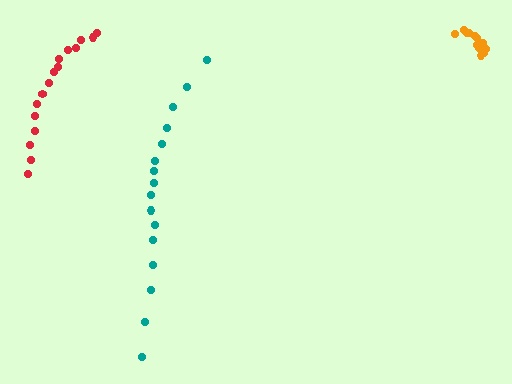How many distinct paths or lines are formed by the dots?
There are 3 distinct paths.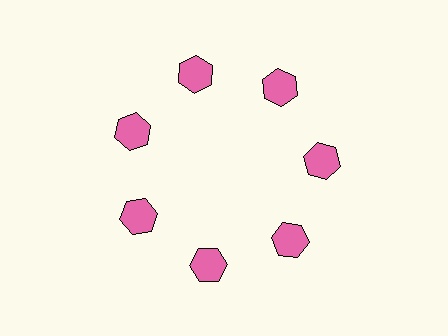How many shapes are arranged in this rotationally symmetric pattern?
There are 7 shapes, arranged in 7 groups of 1.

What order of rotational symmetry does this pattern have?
This pattern has 7-fold rotational symmetry.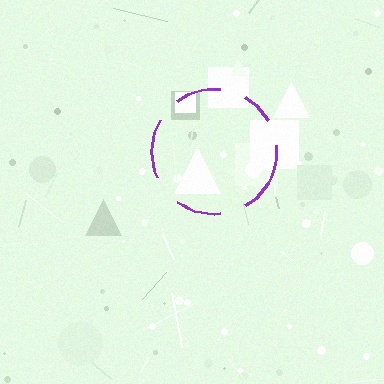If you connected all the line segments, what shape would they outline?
They would outline a circle.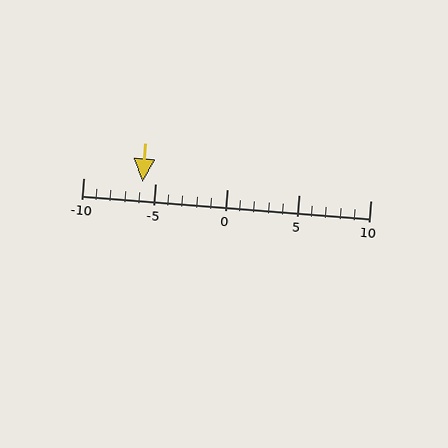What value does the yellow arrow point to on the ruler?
The yellow arrow points to approximately -6.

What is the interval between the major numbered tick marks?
The major tick marks are spaced 5 units apart.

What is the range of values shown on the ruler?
The ruler shows values from -10 to 10.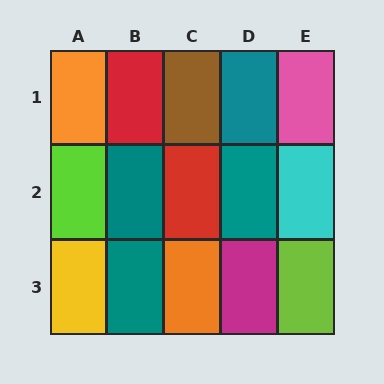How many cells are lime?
2 cells are lime.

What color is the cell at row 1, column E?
Pink.